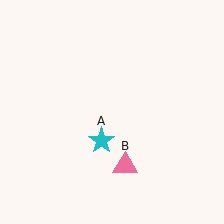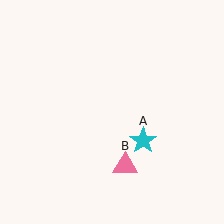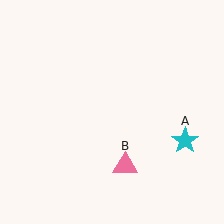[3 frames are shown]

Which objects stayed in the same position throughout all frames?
Pink triangle (object B) remained stationary.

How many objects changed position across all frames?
1 object changed position: cyan star (object A).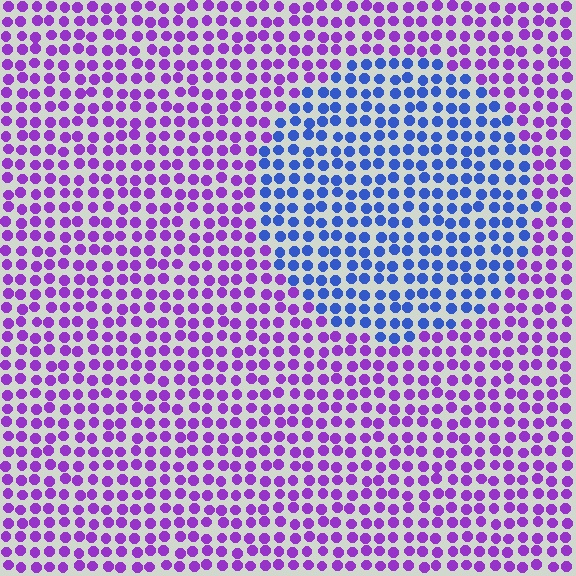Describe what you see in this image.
The image is filled with small purple elements in a uniform arrangement. A circle-shaped region is visible where the elements are tinted to a slightly different hue, forming a subtle color boundary.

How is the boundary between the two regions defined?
The boundary is defined purely by a slight shift in hue (about 55 degrees). Spacing, size, and orientation are identical on both sides.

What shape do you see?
I see a circle.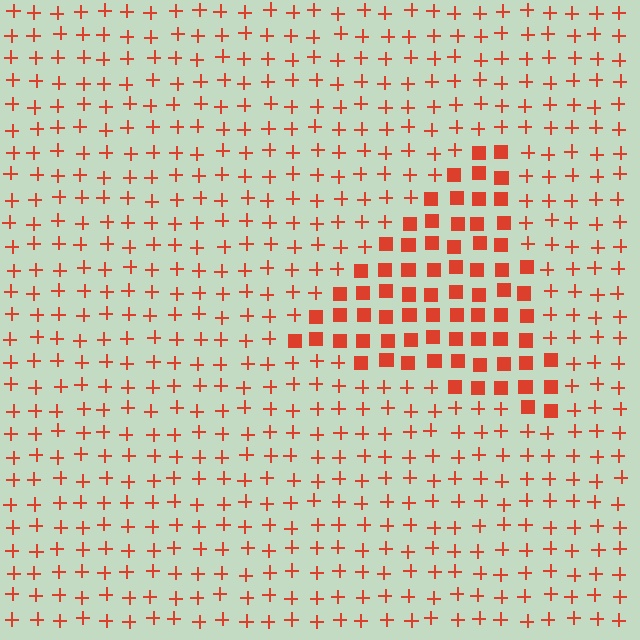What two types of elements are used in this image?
The image uses squares inside the triangle region and plus signs outside it.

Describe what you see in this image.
The image is filled with small red elements arranged in a uniform grid. A triangle-shaped region contains squares, while the surrounding area contains plus signs. The boundary is defined purely by the change in element shape.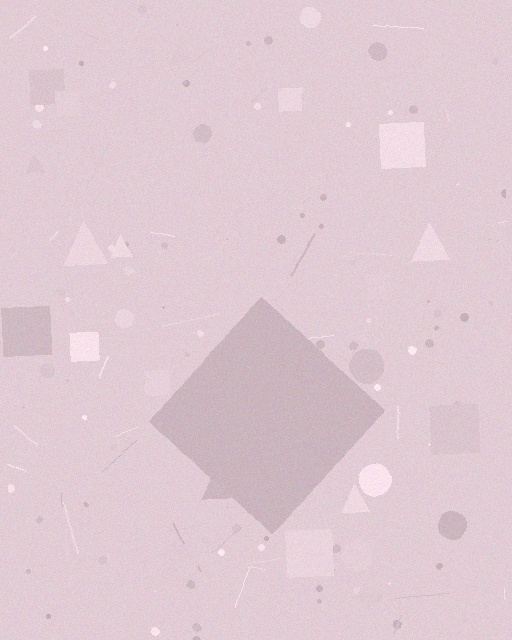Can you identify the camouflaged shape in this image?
The camouflaged shape is a diamond.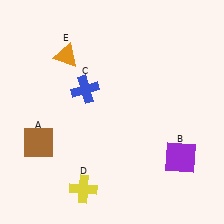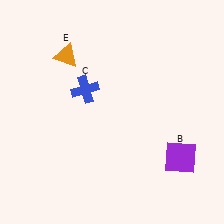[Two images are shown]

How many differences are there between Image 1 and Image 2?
There are 2 differences between the two images.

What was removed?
The brown square (A), the yellow cross (D) were removed in Image 2.